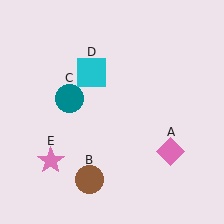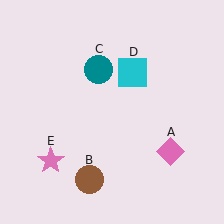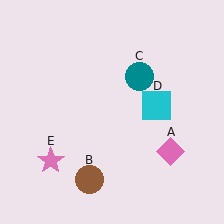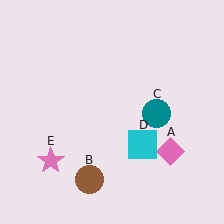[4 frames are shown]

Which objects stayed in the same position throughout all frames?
Pink diamond (object A) and brown circle (object B) and pink star (object E) remained stationary.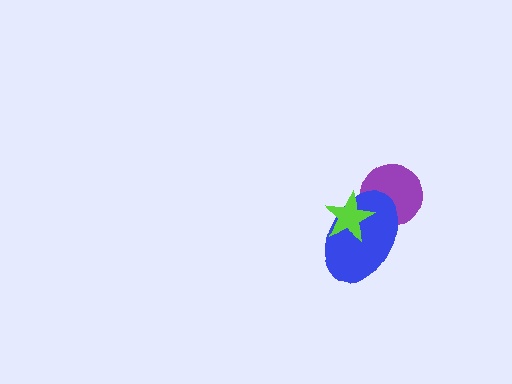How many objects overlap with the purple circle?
2 objects overlap with the purple circle.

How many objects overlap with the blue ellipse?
2 objects overlap with the blue ellipse.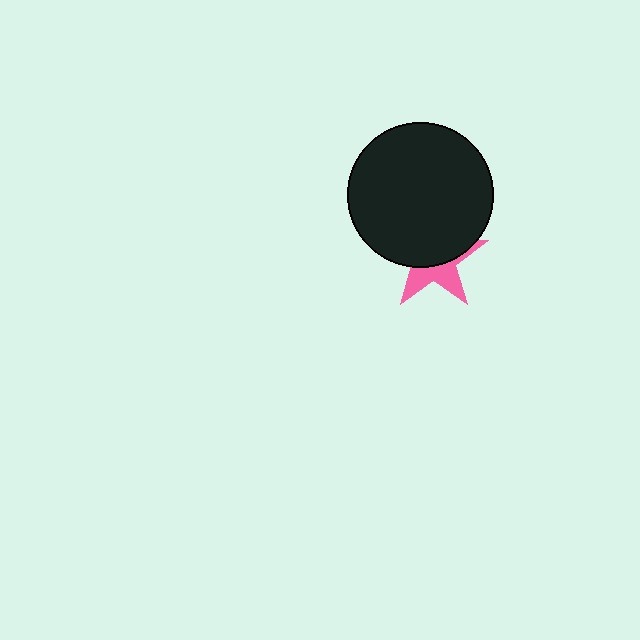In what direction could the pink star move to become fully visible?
The pink star could move down. That would shift it out from behind the black circle entirely.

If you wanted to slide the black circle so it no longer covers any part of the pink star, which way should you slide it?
Slide it up — that is the most direct way to separate the two shapes.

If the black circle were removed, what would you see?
You would see the complete pink star.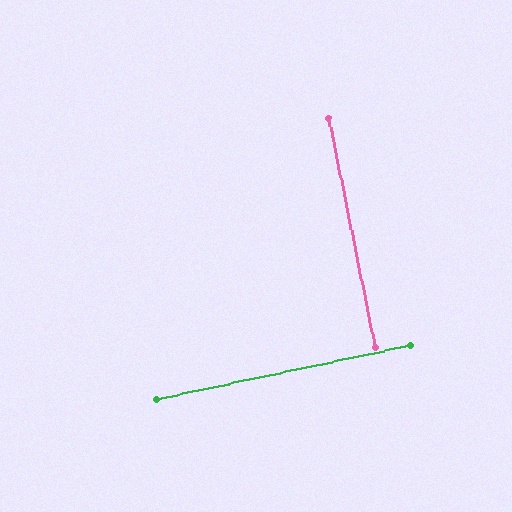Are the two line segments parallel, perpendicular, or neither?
Perpendicular — they meet at approximately 90°.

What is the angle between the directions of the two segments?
Approximately 90 degrees.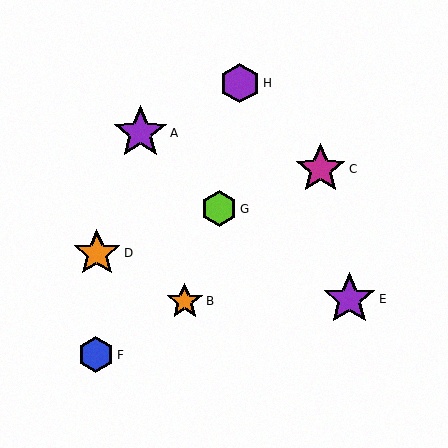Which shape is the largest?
The purple star (labeled A) is the largest.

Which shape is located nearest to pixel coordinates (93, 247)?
The orange star (labeled D) at (97, 253) is nearest to that location.